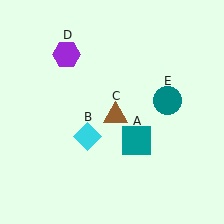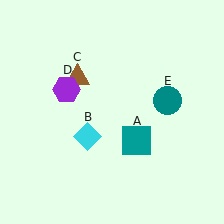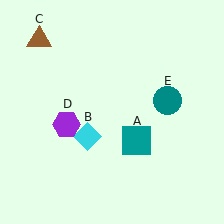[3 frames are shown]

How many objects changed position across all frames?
2 objects changed position: brown triangle (object C), purple hexagon (object D).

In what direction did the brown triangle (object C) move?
The brown triangle (object C) moved up and to the left.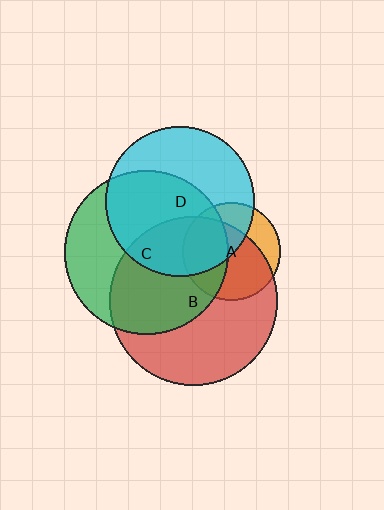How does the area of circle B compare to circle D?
Approximately 1.3 times.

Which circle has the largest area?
Circle B (red).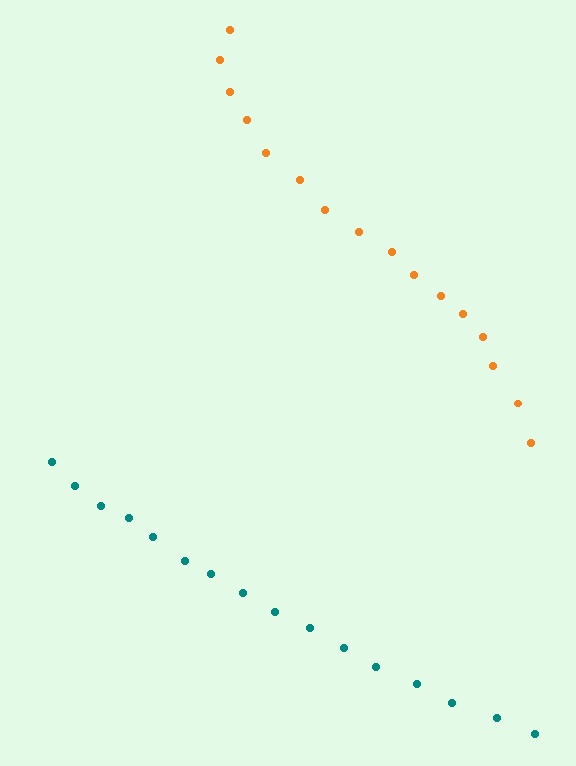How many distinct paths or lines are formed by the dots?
There are 2 distinct paths.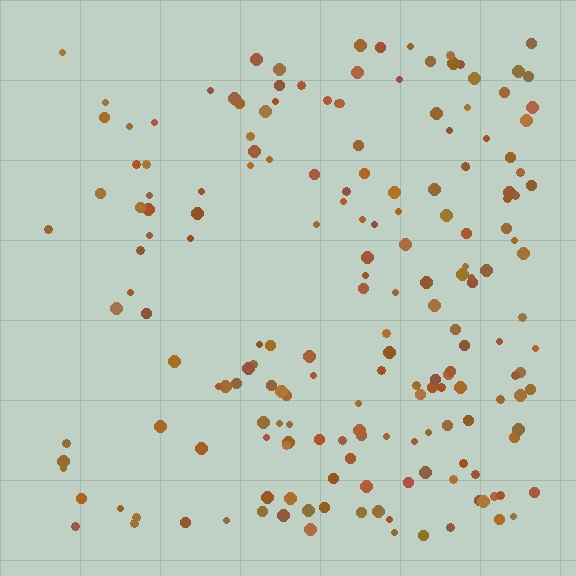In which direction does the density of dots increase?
From left to right, with the right side densest.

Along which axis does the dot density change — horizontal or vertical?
Horizontal.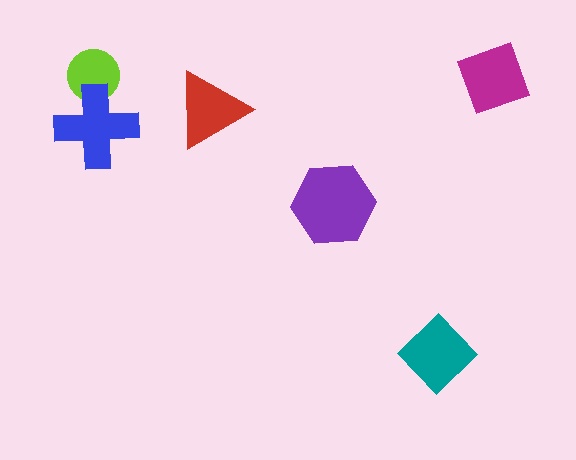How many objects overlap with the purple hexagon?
0 objects overlap with the purple hexagon.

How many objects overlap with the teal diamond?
0 objects overlap with the teal diamond.